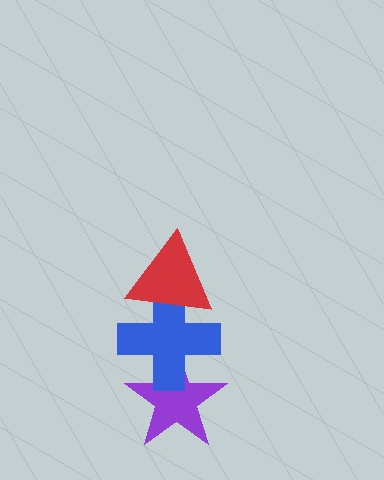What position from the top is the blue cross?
The blue cross is 2nd from the top.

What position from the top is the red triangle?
The red triangle is 1st from the top.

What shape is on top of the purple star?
The blue cross is on top of the purple star.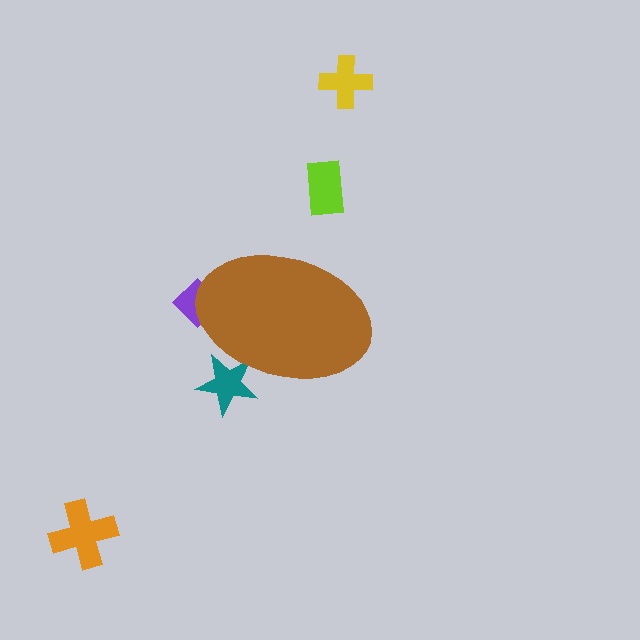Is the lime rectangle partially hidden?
No, the lime rectangle is fully visible.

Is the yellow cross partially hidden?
No, the yellow cross is fully visible.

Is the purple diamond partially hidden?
Yes, the purple diamond is partially hidden behind the brown ellipse.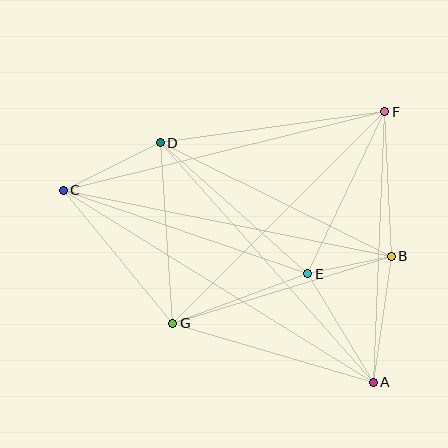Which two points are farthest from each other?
Points A and C are farthest from each other.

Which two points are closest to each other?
Points B and E are closest to each other.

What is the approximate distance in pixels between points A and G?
The distance between A and G is approximately 209 pixels.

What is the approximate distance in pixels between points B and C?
The distance between B and C is approximately 335 pixels.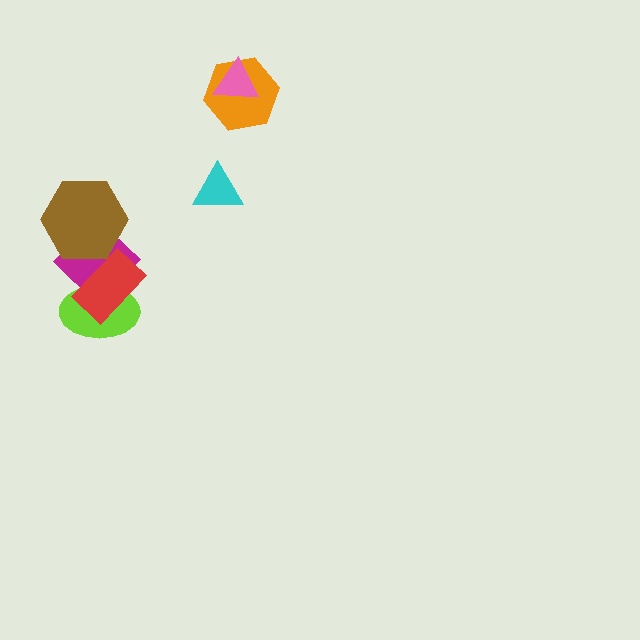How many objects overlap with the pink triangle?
1 object overlaps with the pink triangle.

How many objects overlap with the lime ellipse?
2 objects overlap with the lime ellipse.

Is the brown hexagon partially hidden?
No, no other shape covers it.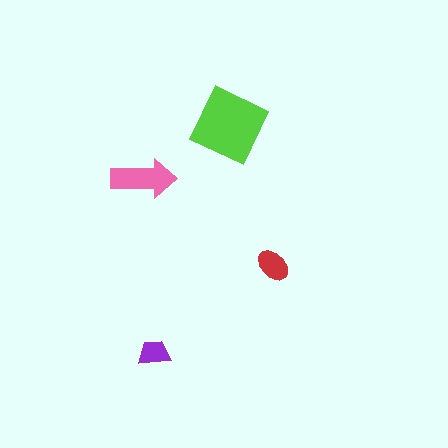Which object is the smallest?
The purple trapezoid.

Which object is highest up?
The lime square is topmost.